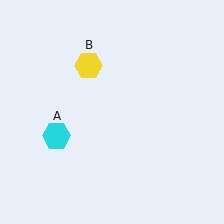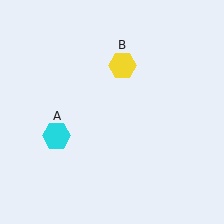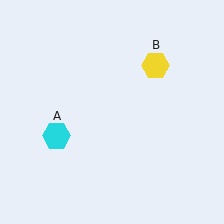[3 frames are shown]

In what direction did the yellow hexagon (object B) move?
The yellow hexagon (object B) moved right.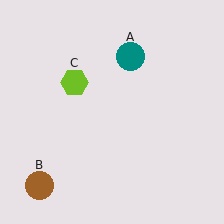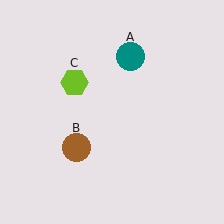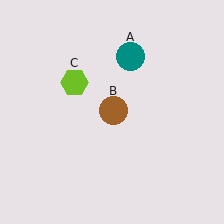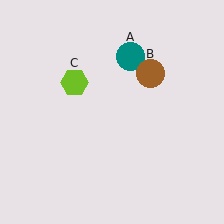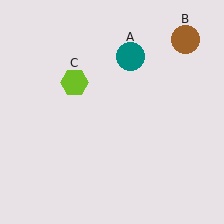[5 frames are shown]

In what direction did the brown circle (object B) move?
The brown circle (object B) moved up and to the right.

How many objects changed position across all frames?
1 object changed position: brown circle (object B).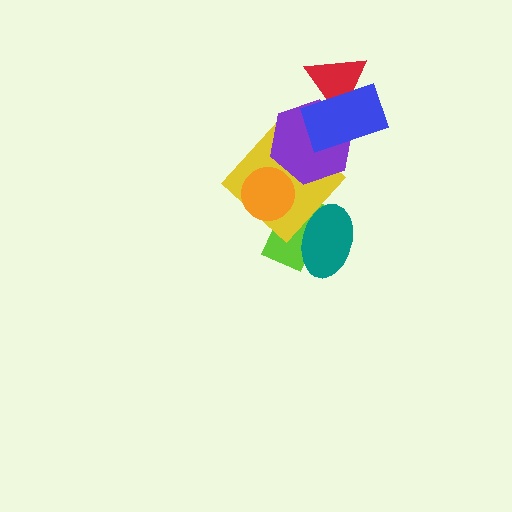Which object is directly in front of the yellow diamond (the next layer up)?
The orange circle is directly in front of the yellow diamond.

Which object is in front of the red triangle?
The blue rectangle is in front of the red triangle.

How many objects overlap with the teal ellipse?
1 object overlaps with the teal ellipse.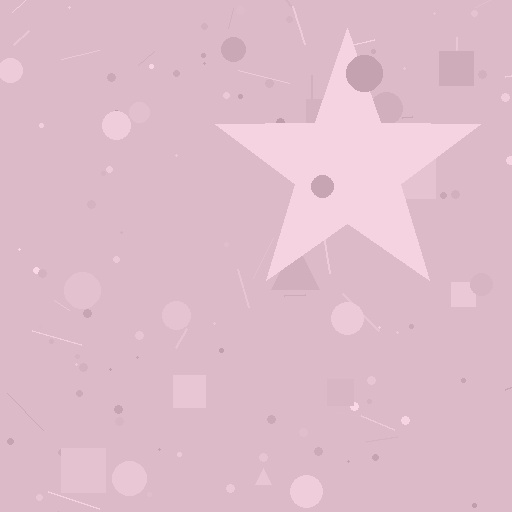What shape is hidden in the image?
A star is hidden in the image.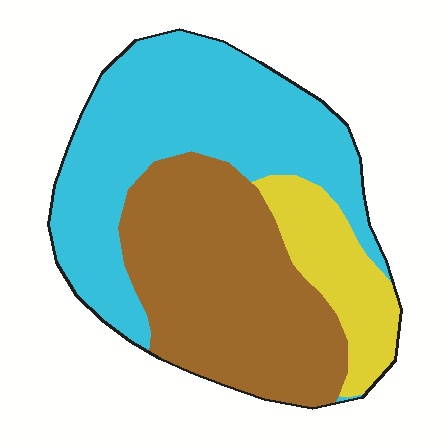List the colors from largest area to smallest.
From largest to smallest: cyan, brown, yellow.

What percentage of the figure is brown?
Brown covers about 40% of the figure.